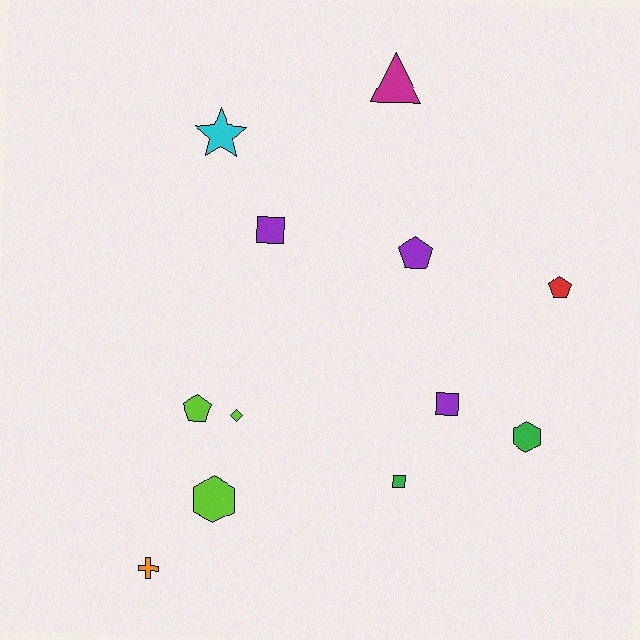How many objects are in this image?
There are 12 objects.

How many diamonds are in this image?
There is 1 diamond.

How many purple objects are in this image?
There are 3 purple objects.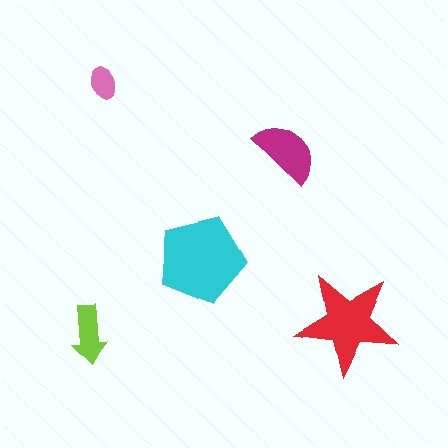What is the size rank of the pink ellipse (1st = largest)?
5th.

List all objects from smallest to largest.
The pink ellipse, the lime arrow, the magenta semicircle, the red star, the cyan pentagon.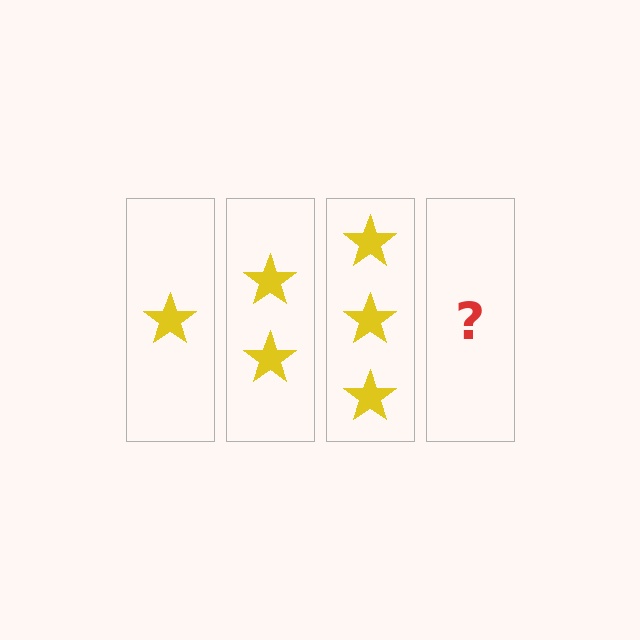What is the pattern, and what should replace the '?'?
The pattern is that each step adds one more star. The '?' should be 4 stars.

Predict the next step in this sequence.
The next step is 4 stars.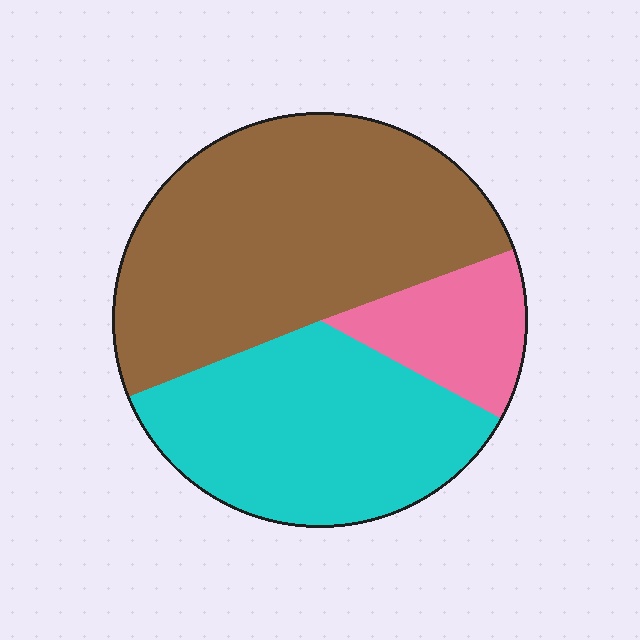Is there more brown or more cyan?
Brown.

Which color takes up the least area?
Pink, at roughly 15%.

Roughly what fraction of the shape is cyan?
Cyan covers roughly 35% of the shape.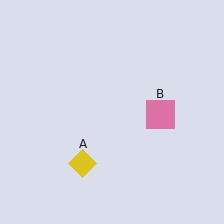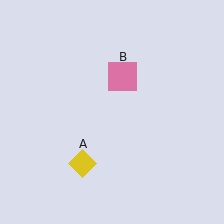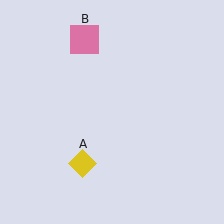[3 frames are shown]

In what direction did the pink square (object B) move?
The pink square (object B) moved up and to the left.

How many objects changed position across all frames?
1 object changed position: pink square (object B).